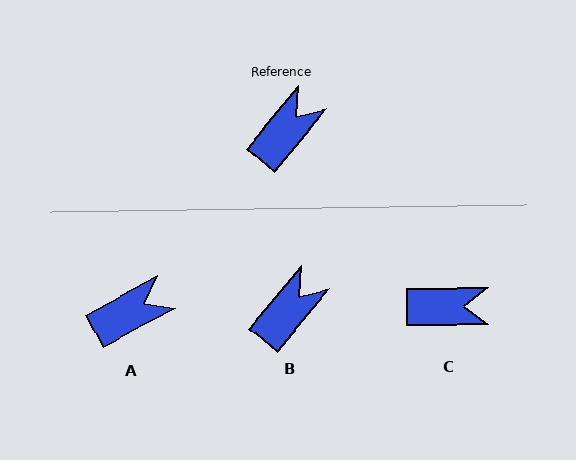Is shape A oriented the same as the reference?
No, it is off by about 22 degrees.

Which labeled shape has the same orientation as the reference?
B.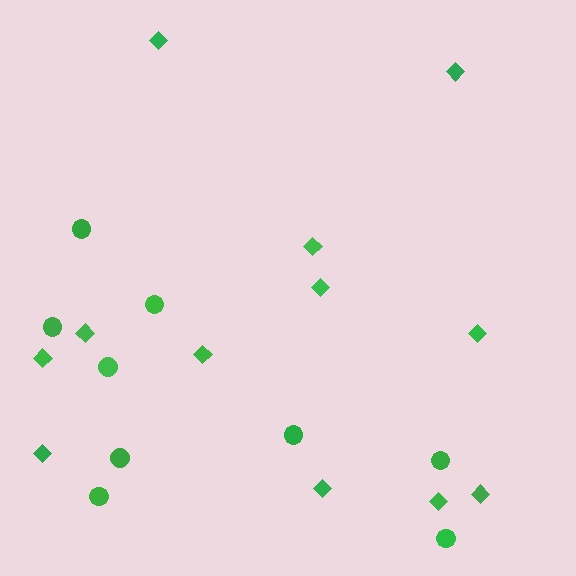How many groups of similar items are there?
There are 2 groups: one group of diamonds (12) and one group of circles (9).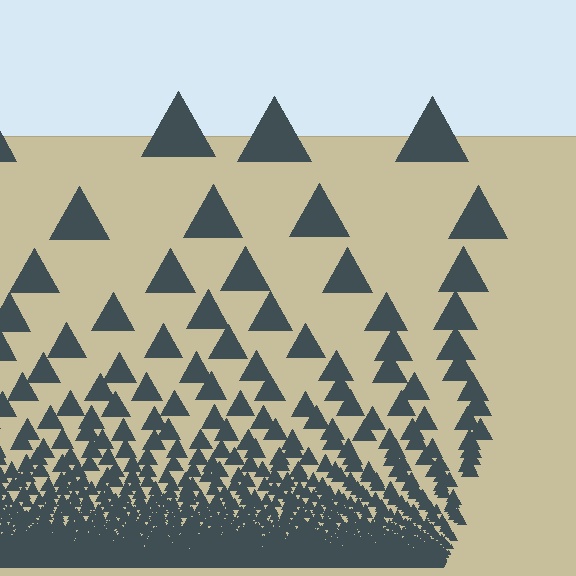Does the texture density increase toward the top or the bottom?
Density increases toward the bottom.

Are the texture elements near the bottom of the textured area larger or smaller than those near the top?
Smaller. The gradient is inverted — elements near the bottom are smaller and denser.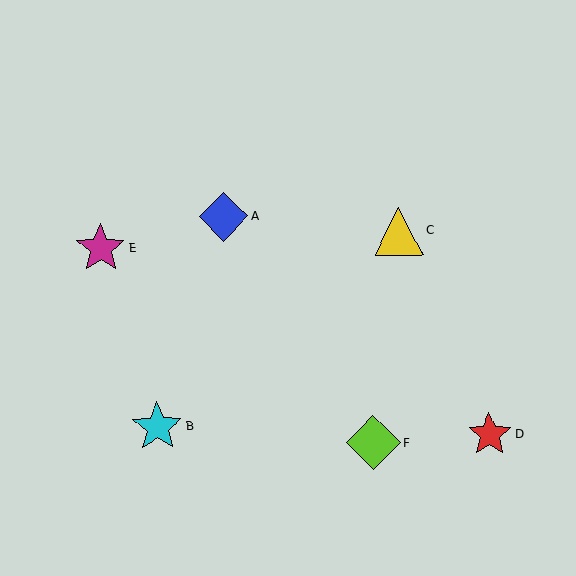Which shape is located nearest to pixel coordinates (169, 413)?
The cyan star (labeled B) at (157, 427) is nearest to that location.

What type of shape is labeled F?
Shape F is a lime diamond.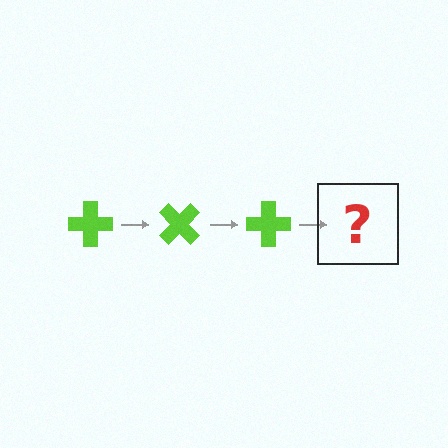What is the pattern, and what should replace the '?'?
The pattern is that the cross rotates 45 degrees each step. The '?' should be a lime cross rotated 135 degrees.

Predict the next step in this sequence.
The next step is a lime cross rotated 135 degrees.